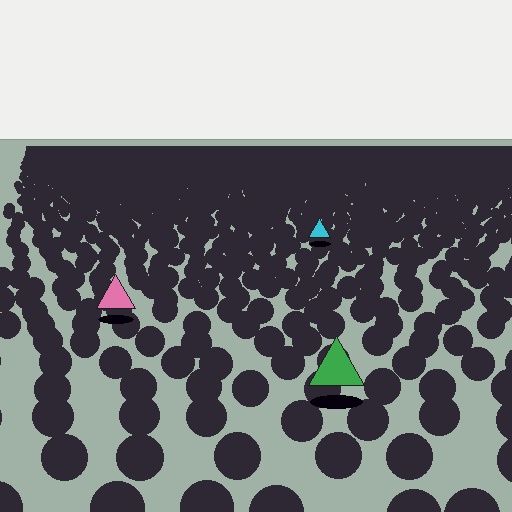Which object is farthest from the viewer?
The cyan triangle is farthest from the viewer. It appears smaller and the ground texture around it is denser.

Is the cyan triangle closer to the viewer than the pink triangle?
No. The pink triangle is closer — you can tell from the texture gradient: the ground texture is coarser near it.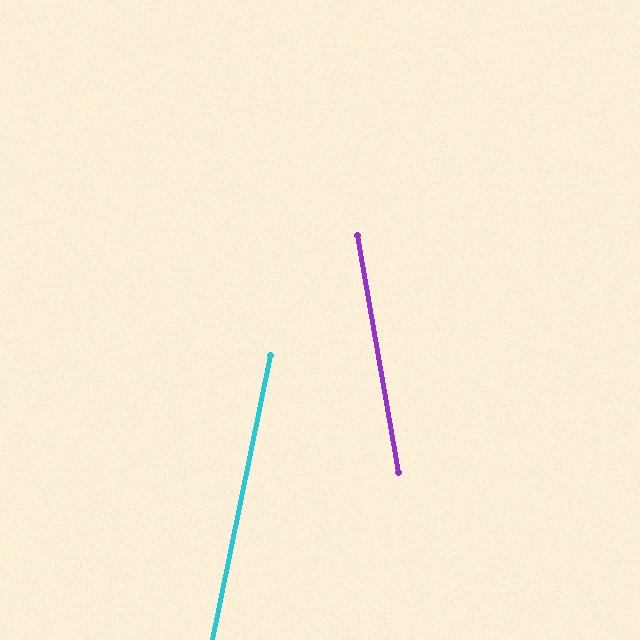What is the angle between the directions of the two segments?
Approximately 21 degrees.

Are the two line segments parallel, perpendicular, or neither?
Neither parallel nor perpendicular — they differ by about 21°.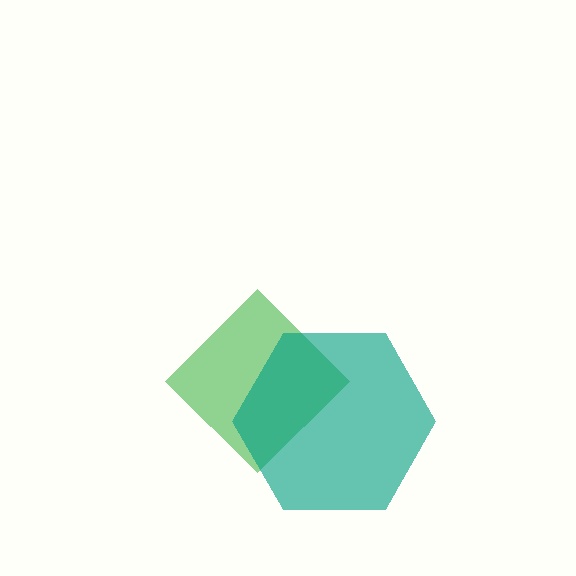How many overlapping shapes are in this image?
There are 2 overlapping shapes in the image.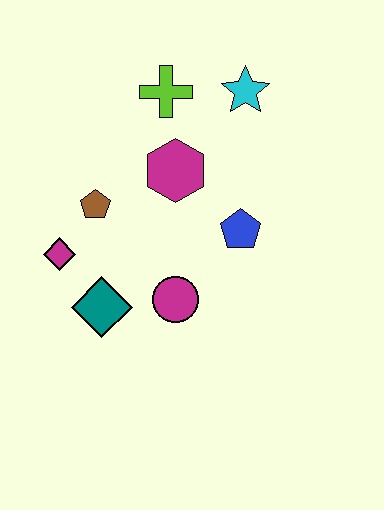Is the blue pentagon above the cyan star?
No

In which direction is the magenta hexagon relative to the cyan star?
The magenta hexagon is below the cyan star.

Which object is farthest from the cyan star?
The teal diamond is farthest from the cyan star.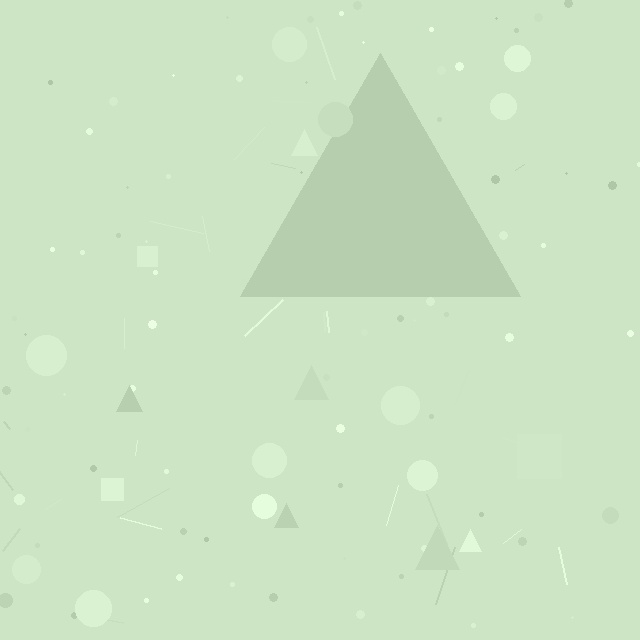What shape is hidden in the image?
A triangle is hidden in the image.